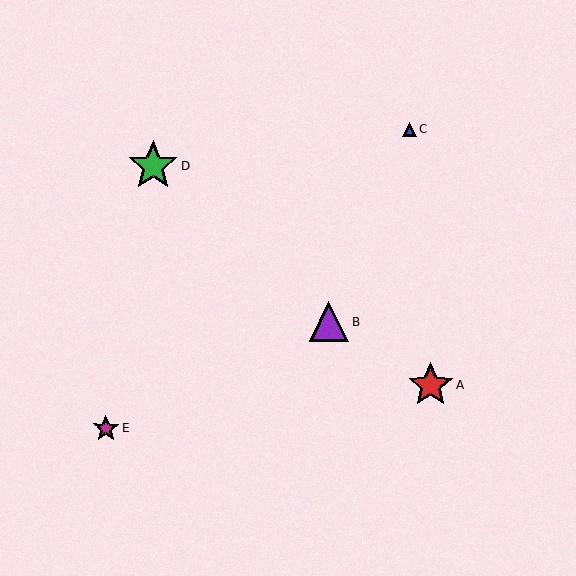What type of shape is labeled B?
Shape B is a purple triangle.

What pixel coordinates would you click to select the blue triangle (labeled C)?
Click at (410, 129) to select the blue triangle C.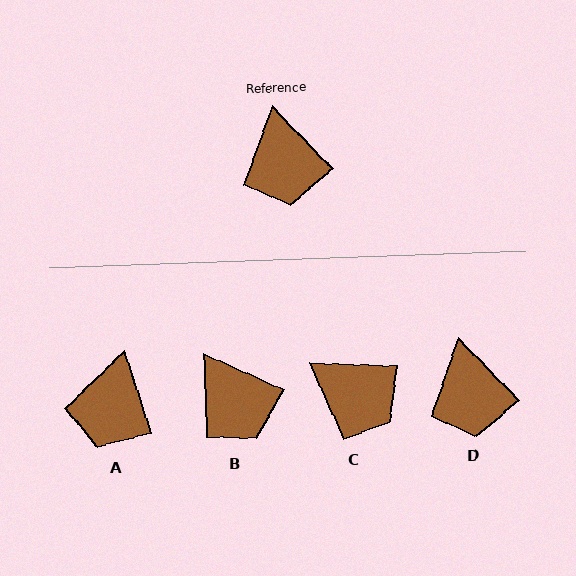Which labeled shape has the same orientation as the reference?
D.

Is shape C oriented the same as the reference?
No, it is off by about 44 degrees.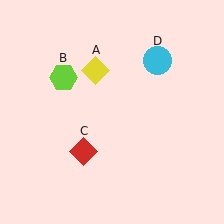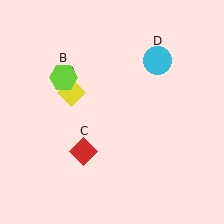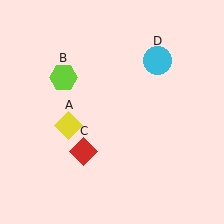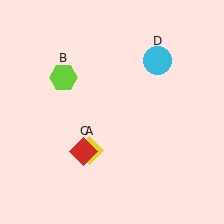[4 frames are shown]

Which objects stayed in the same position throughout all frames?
Lime hexagon (object B) and red diamond (object C) and cyan circle (object D) remained stationary.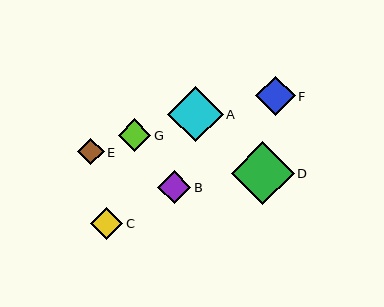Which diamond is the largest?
Diamond D is the largest with a size of approximately 63 pixels.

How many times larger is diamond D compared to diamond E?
Diamond D is approximately 2.4 times the size of diamond E.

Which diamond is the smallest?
Diamond E is the smallest with a size of approximately 27 pixels.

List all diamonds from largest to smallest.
From largest to smallest: D, A, F, B, G, C, E.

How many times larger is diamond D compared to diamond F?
Diamond D is approximately 1.6 times the size of diamond F.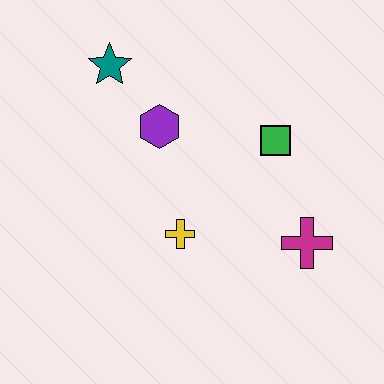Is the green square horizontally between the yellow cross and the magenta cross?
Yes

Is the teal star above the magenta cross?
Yes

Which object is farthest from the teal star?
The magenta cross is farthest from the teal star.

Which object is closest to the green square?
The magenta cross is closest to the green square.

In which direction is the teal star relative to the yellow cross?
The teal star is above the yellow cross.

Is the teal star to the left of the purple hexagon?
Yes